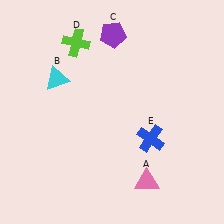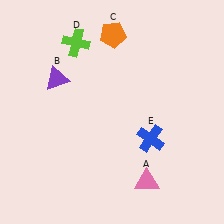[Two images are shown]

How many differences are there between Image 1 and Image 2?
There are 2 differences between the two images.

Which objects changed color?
B changed from cyan to purple. C changed from purple to orange.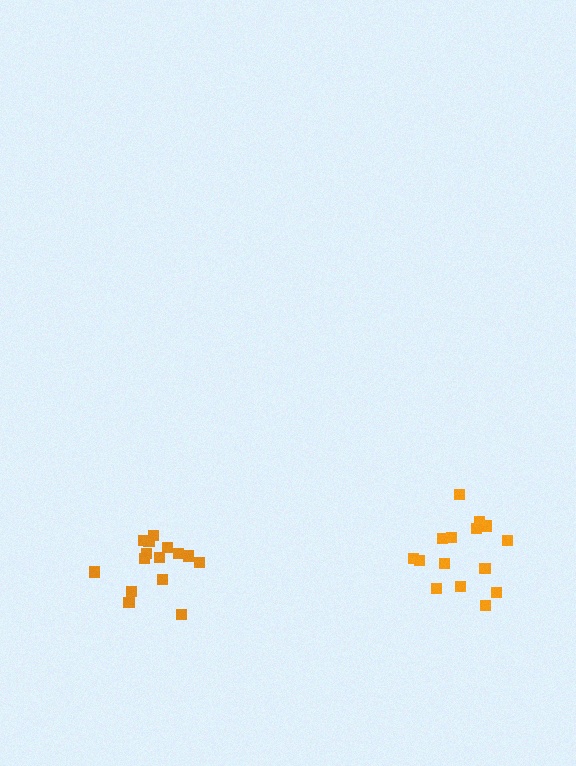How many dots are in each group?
Group 1: 15 dots, Group 2: 15 dots (30 total).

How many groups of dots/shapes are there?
There are 2 groups.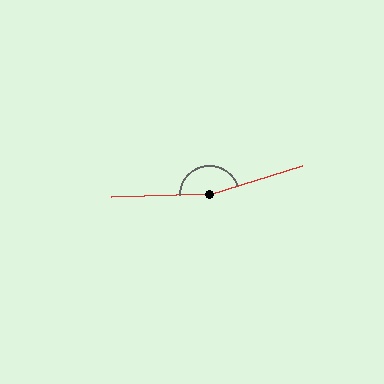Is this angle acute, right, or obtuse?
It is obtuse.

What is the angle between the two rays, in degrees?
Approximately 164 degrees.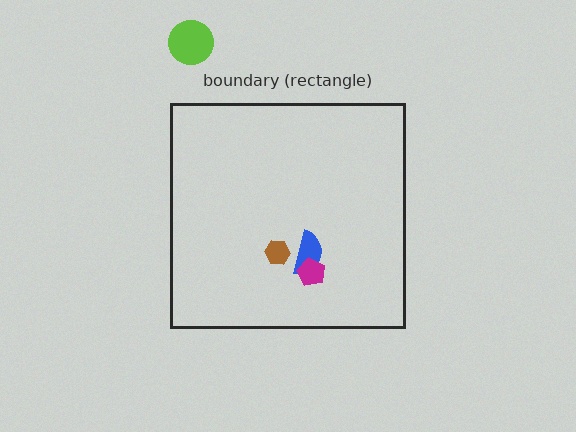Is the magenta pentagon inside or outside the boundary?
Inside.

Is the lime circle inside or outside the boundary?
Outside.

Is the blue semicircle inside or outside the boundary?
Inside.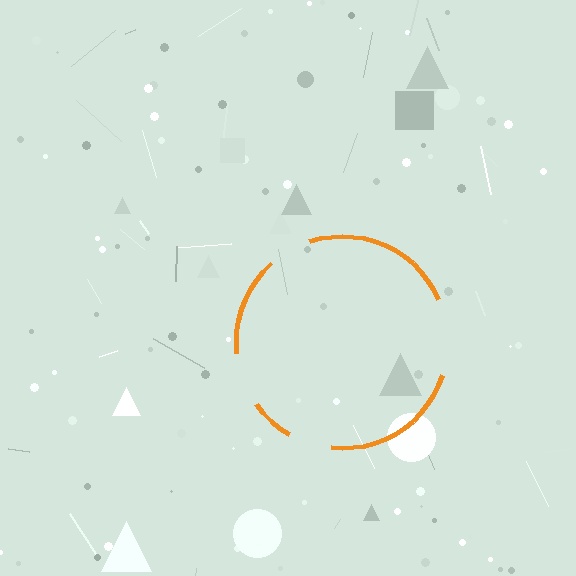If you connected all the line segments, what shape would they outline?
They would outline a circle.